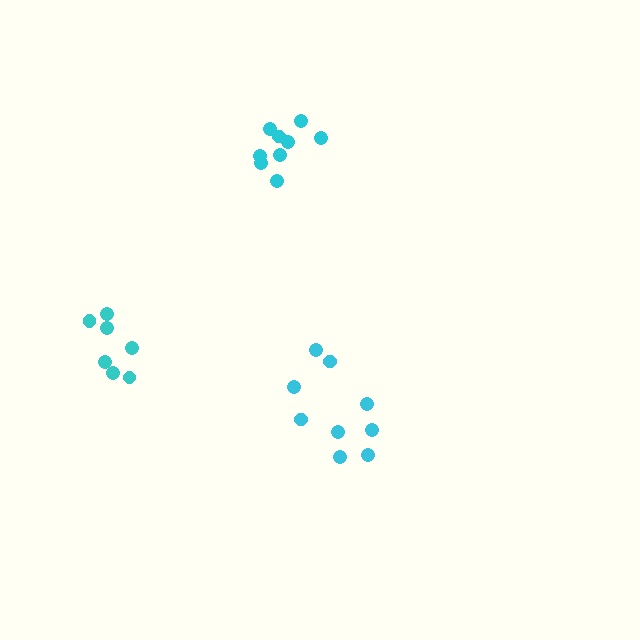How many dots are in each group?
Group 1: 7 dots, Group 2: 9 dots, Group 3: 9 dots (25 total).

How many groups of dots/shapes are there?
There are 3 groups.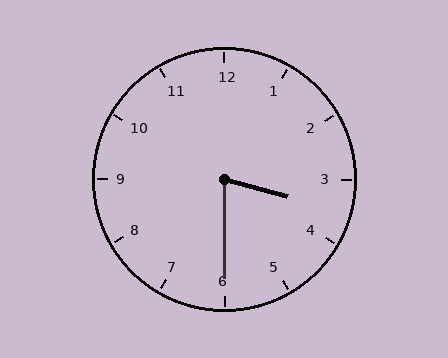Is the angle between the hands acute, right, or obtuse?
It is acute.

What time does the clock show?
3:30.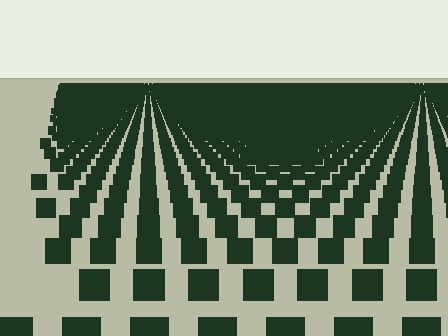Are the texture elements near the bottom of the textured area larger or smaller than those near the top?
Larger. Near the bottom, elements are closer to the viewer and appear at a bigger on-screen size.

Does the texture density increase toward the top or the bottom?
Density increases toward the top.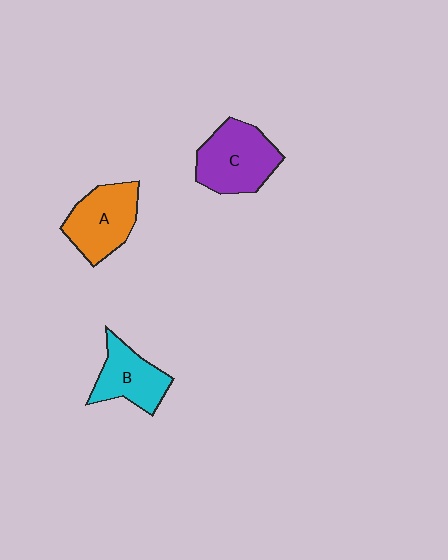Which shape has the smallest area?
Shape B (cyan).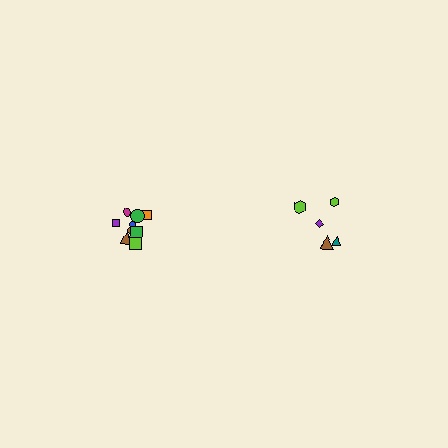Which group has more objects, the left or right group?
The left group.